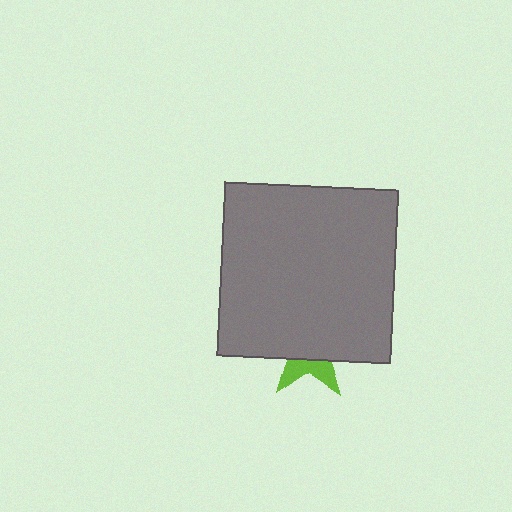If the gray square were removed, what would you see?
You would see the complete lime star.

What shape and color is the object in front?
The object in front is a gray square.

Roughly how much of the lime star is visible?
A small part of it is visible (roughly 32%).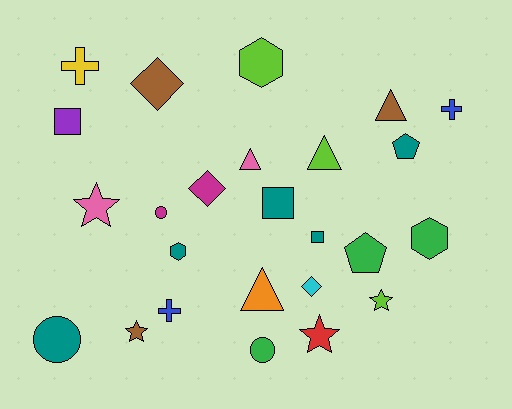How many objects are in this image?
There are 25 objects.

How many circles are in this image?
There are 3 circles.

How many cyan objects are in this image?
There is 1 cyan object.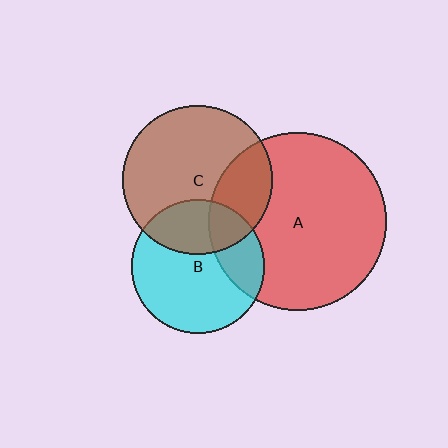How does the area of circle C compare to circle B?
Approximately 1.3 times.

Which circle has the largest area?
Circle A (red).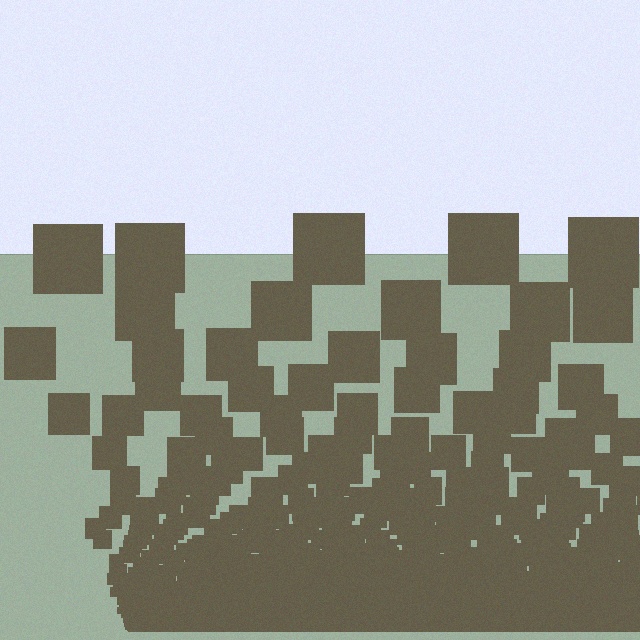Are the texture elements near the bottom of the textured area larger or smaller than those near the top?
Smaller. The gradient is inverted — elements near the bottom are smaller and denser.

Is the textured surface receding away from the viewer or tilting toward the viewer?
The surface appears to tilt toward the viewer. Texture elements get larger and sparser toward the top.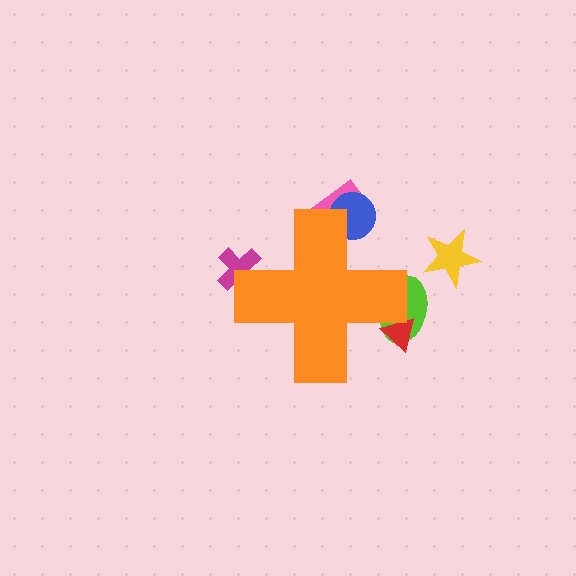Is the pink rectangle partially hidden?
Yes, the pink rectangle is partially hidden behind the orange cross.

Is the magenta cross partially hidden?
Yes, the magenta cross is partially hidden behind the orange cross.